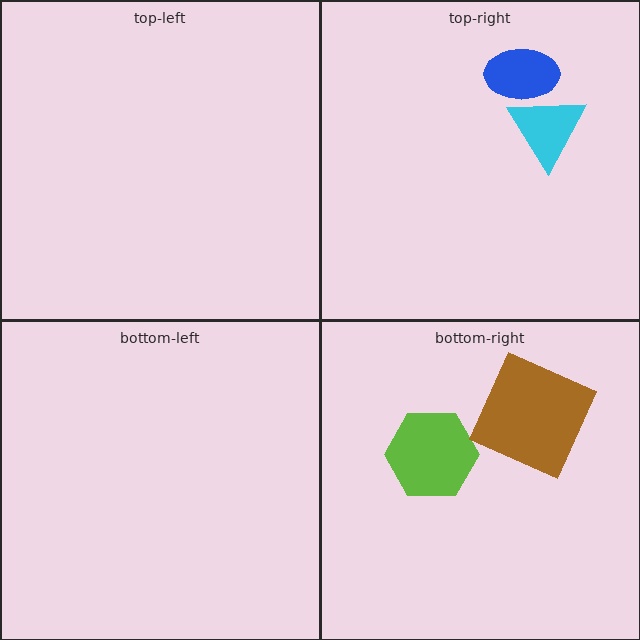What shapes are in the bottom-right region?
The lime hexagon, the brown square.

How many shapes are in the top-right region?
2.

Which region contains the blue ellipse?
The top-right region.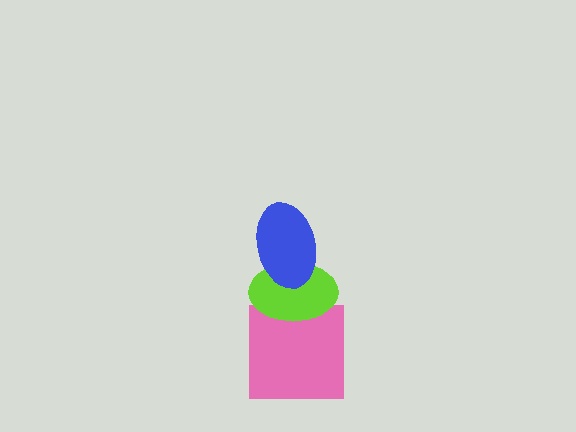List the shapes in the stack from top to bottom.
From top to bottom: the blue ellipse, the lime ellipse, the pink square.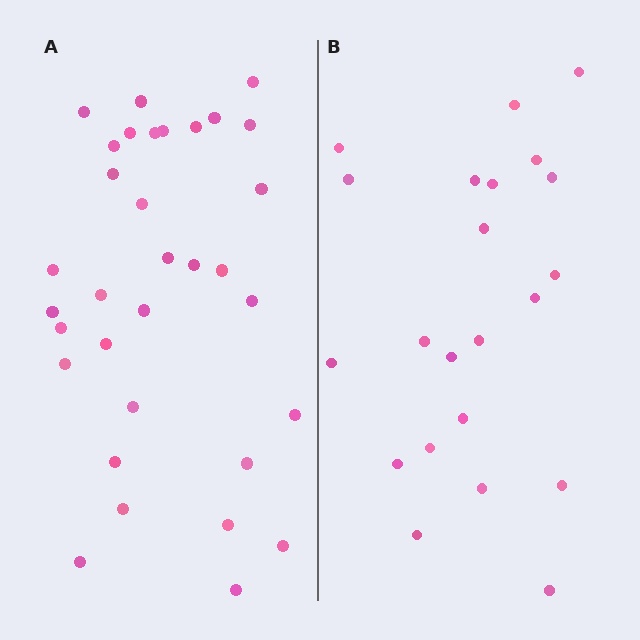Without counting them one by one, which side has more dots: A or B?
Region A (the left region) has more dots.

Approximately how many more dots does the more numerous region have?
Region A has roughly 12 or so more dots than region B.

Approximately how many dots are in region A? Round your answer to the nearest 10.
About 30 dots. (The exact count is 33, which rounds to 30.)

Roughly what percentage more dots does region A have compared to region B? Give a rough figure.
About 50% more.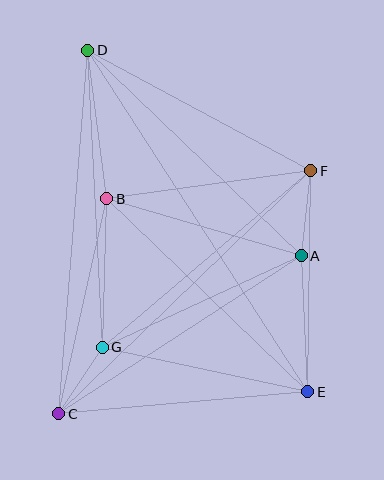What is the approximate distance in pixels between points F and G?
The distance between F and G is approximately 273 pixels.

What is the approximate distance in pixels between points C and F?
The distance between C and F is approximately 350 pixels.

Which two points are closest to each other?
Points C and G are closest to each other.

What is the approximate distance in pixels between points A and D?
The distance between A and D is approximately 296 pixels.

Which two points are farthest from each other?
Points D and E are farthest from each other.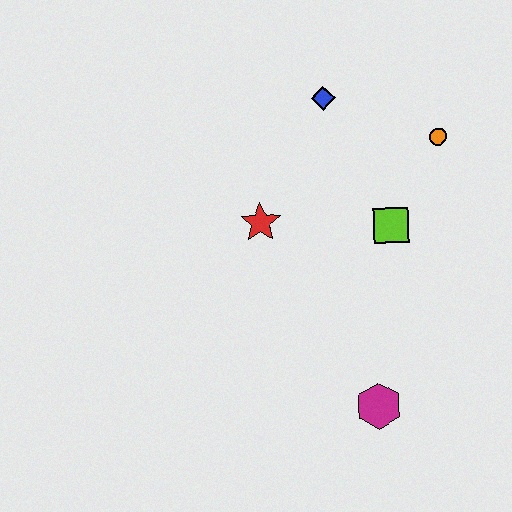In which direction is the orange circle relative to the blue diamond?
The orange circle is to the right of the blue diamond.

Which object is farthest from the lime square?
The magenta hexagon is farthest from the lime square.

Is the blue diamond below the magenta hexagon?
No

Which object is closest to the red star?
The lime square is closest to the red star.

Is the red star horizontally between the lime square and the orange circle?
No